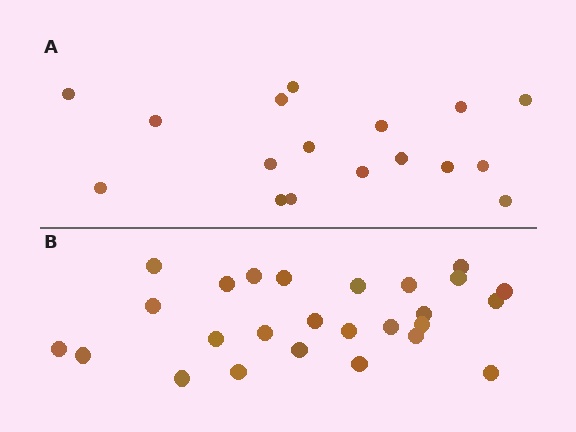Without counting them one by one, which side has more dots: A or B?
Region B (the bottom region) has more dots.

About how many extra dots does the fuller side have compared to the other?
Region B has roughly 8 or so more dots than region A.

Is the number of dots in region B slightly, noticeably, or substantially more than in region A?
Region B has substantially more. The ratio is roughly 1.5 to 1.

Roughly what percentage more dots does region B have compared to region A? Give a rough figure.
About 55% more.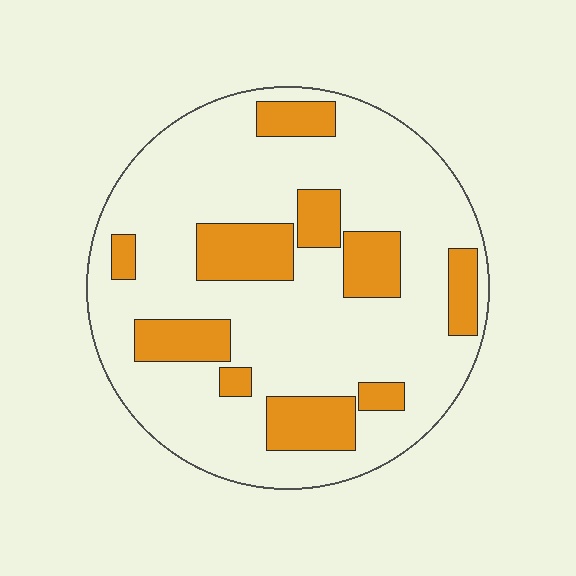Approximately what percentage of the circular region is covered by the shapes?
Approximately 25%.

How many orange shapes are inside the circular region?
10.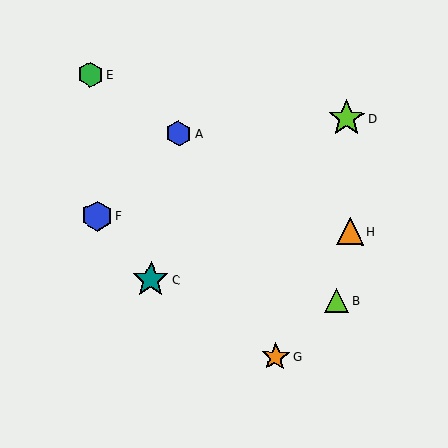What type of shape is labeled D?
Shape D is a lime star.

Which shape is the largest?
The lime star (labeled D) is the largest.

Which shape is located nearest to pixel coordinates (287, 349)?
The orange star (labeled G) at (275, 357) is nearest to that location.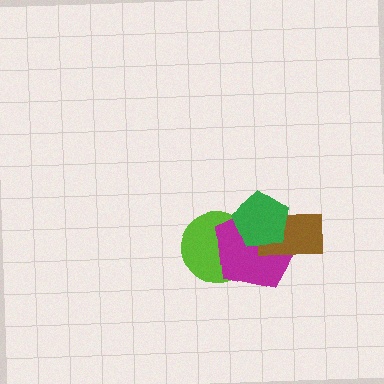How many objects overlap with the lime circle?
2 objects overlap with the lime circle.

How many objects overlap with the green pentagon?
3 objects overlap with the green pentagon.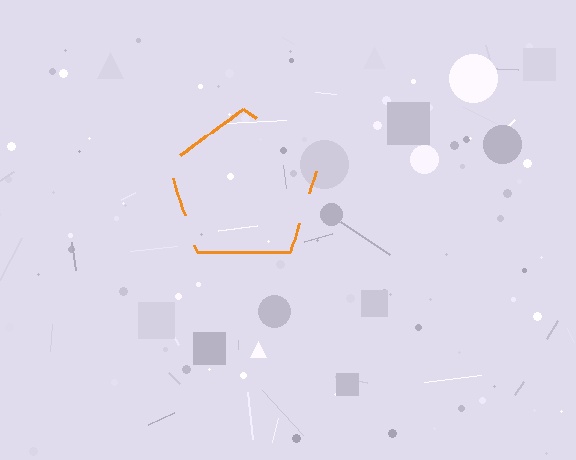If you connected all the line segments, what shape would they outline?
They would outline a pentagon.